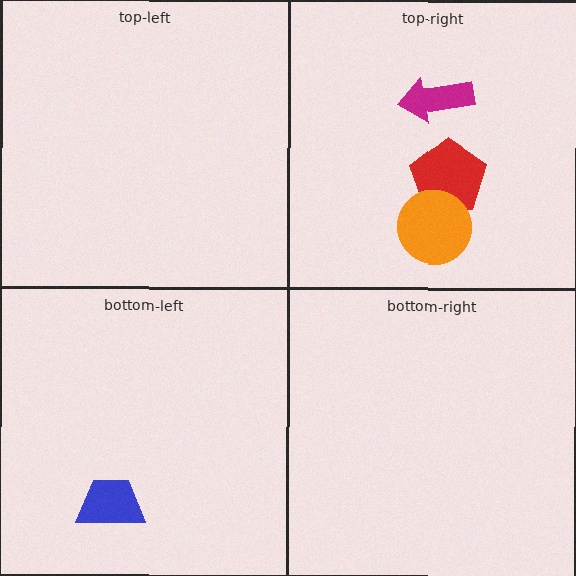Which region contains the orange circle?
The top-right region.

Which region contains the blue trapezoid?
The bottom-left region.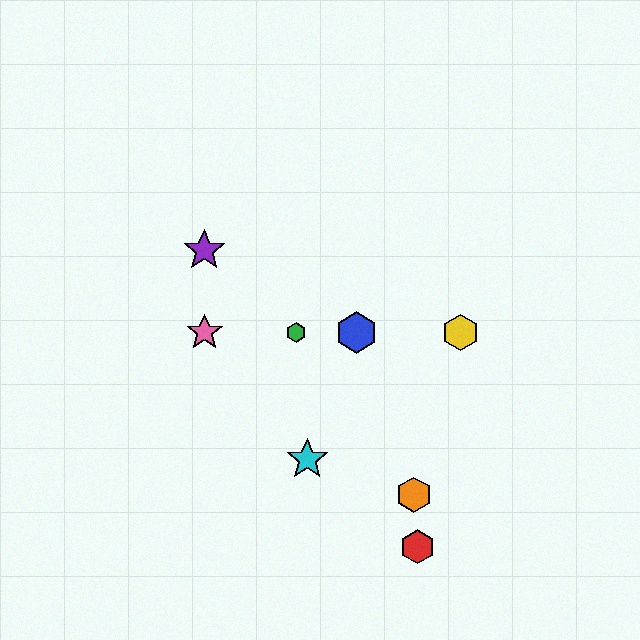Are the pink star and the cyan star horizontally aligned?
No, the pink star is at y≈332 and the cyan star is at y≈459.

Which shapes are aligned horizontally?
The blue hexagon, the green hexagon, the yellow hexagon, the pink star are aligned horizontally.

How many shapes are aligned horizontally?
4 shapes (the blue hexagon, the green hexagon, the yellow hexagon, the pink star) are aligned horizontally.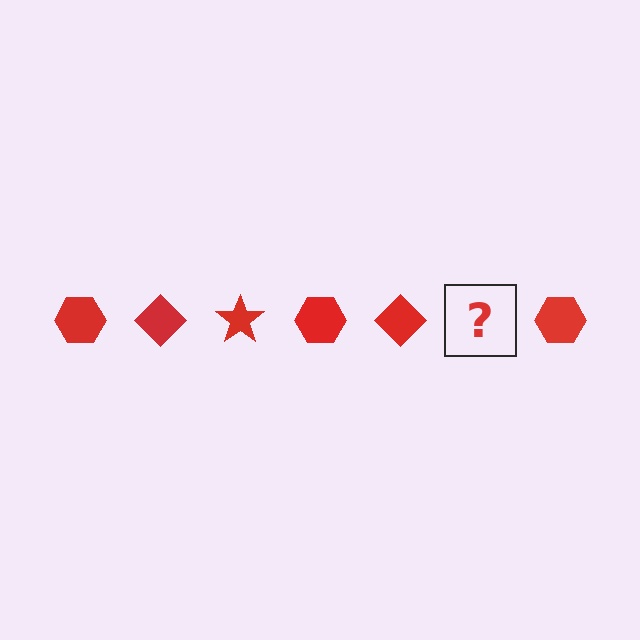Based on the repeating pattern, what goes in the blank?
The blank should be a red star.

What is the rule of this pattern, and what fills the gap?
The rule is that the pattern cycles through hexagon, diamond, star shapes in red. The gap should be filled with a red star.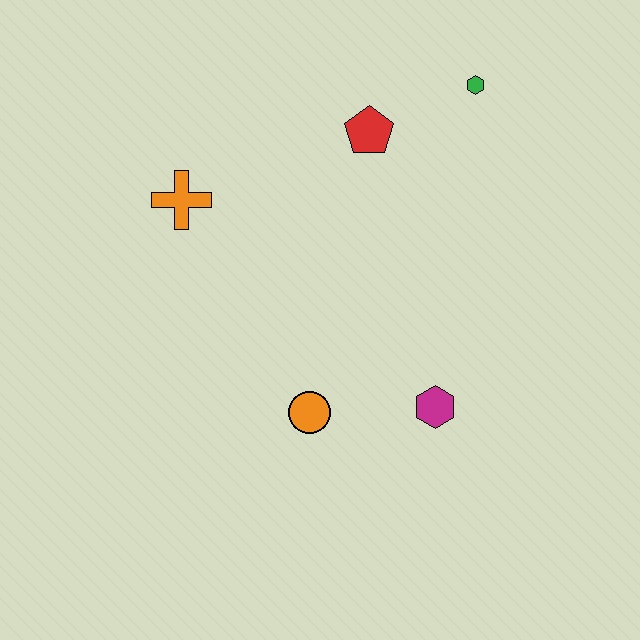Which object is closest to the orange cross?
The red pentagon is closest to the orange cross.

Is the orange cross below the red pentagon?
Yes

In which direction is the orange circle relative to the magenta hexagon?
The orange circle is to the left of the magenta hexagon.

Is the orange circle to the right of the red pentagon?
No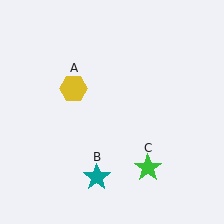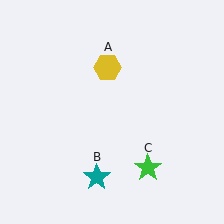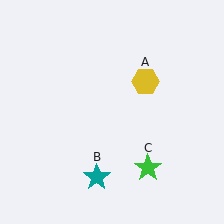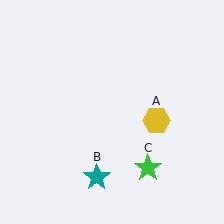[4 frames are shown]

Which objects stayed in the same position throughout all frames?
Teal star (object B) and green star (object C) remained stationary.